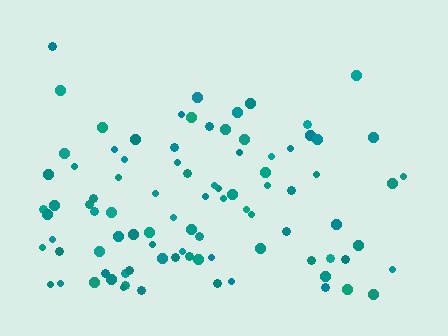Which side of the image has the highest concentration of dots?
The bottom.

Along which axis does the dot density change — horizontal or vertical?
Vertical.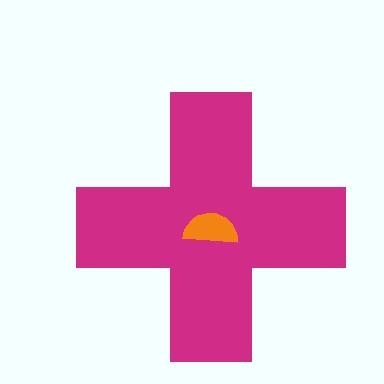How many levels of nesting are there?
2.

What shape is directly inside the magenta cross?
The orange semicircle.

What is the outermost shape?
The magenta cross.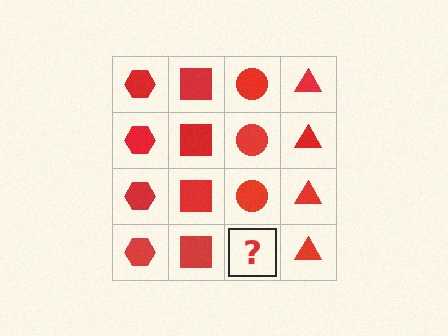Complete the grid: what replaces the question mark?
The question mark should be replaced with a red circle.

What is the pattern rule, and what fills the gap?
The rule is that each column has a consistent shape. The gap should be filled with a red circle.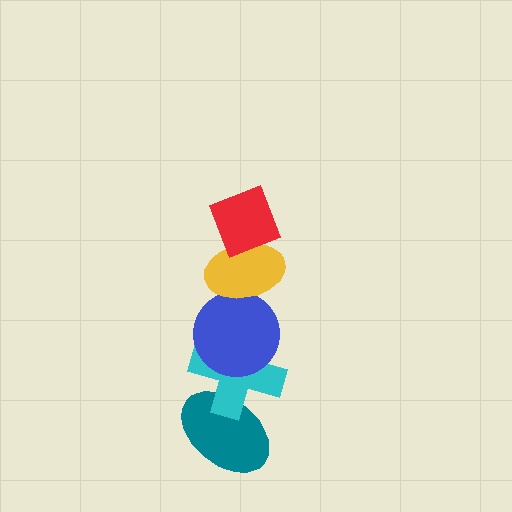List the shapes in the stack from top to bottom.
From top to bottom: the red diamond, the yellow ellipse, the blue circle, the cyan cross, the teal ellipse.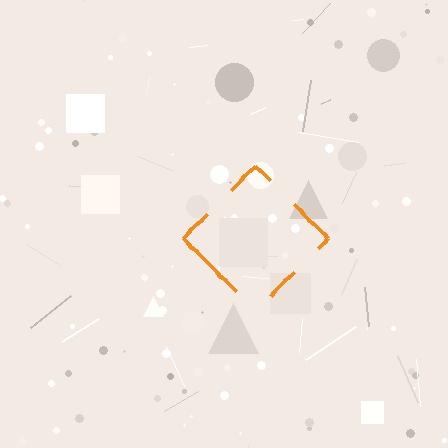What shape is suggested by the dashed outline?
The dashed outline suggests a diamond.